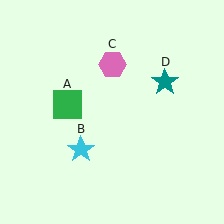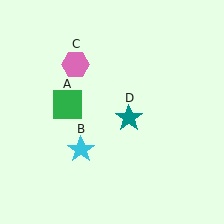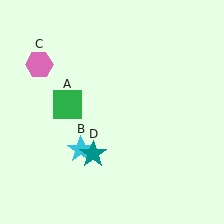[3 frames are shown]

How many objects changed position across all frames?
2 objects changed position: pink hexagon (object C), teal star (object D).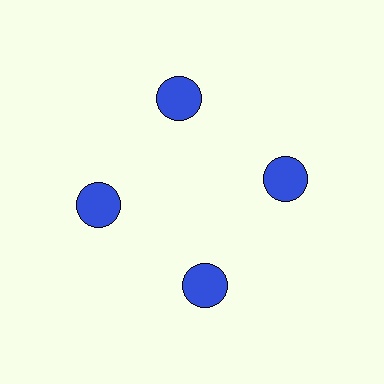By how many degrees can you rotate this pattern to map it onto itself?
The pattern maps onto itself every 90 degrees of rotation.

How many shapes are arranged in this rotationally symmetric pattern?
There are 4 shapes, arranged in 4 groups of 1.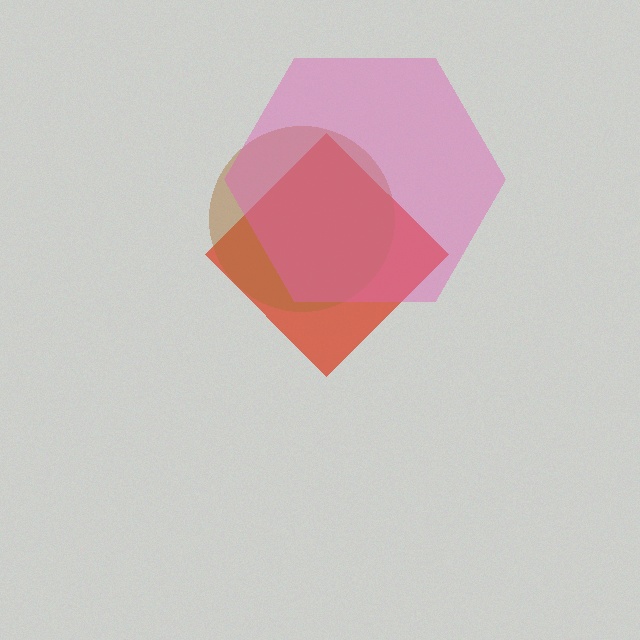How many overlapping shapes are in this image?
There are 3 overlapping shapes in the image.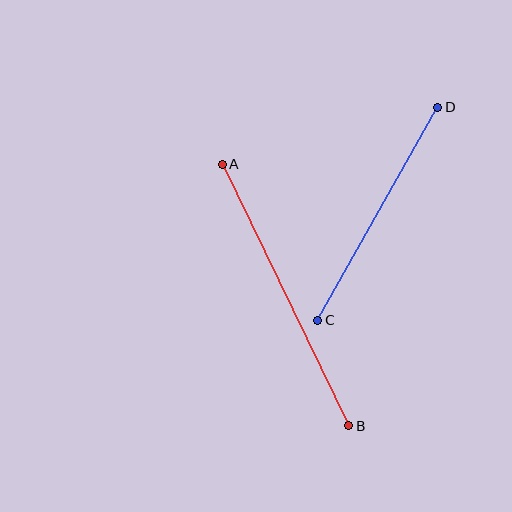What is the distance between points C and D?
The distance is approximately 245 pixels.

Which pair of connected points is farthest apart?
Points A and B are farthest apart.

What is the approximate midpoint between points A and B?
The midpoint is at approximately (285, 295) pixels.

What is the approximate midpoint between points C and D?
The midpoint is at approximately (378, 214) pixels.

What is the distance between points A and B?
The distance is approximately 291 pixels.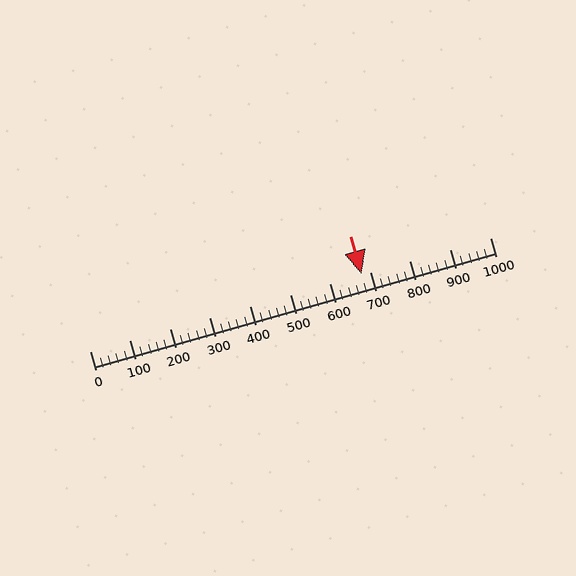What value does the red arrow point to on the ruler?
The red arrow points to approximately 680.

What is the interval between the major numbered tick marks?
The major tick marks are spaced 100 units apart.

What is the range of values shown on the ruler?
The ruler shows values from 0 to 1000.